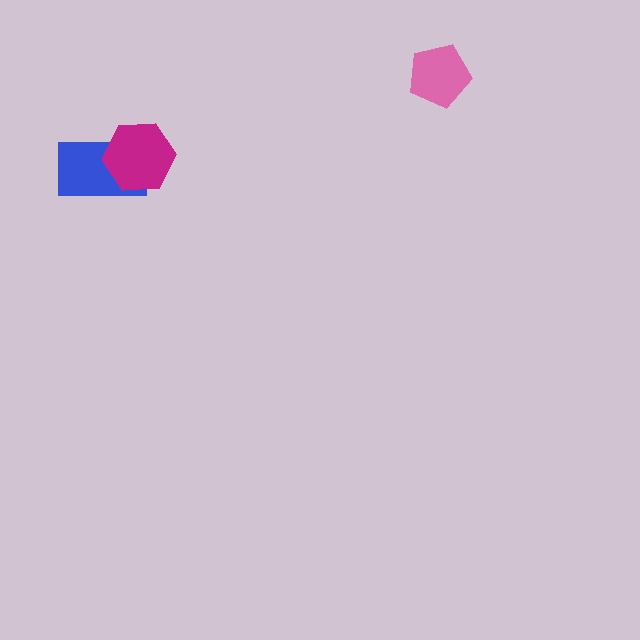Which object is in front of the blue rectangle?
The magenta hexagon is in front of the blue rectangle.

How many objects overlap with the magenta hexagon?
1 object overlaps with the magenta hexagon.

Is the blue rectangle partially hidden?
Yes, it is partially covered by another shape.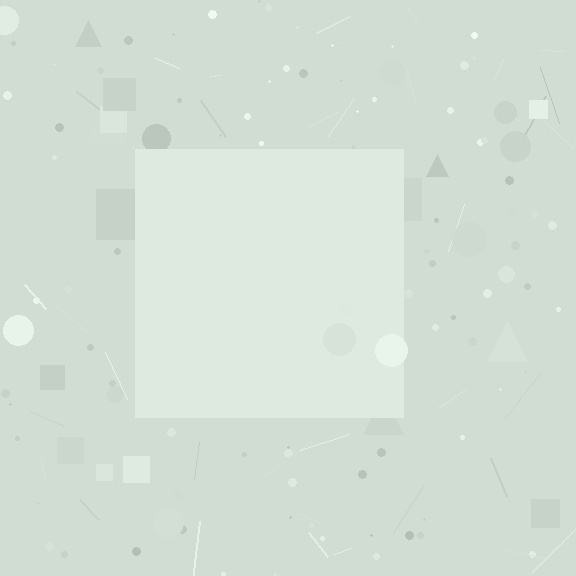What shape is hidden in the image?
A square is hidden in the image.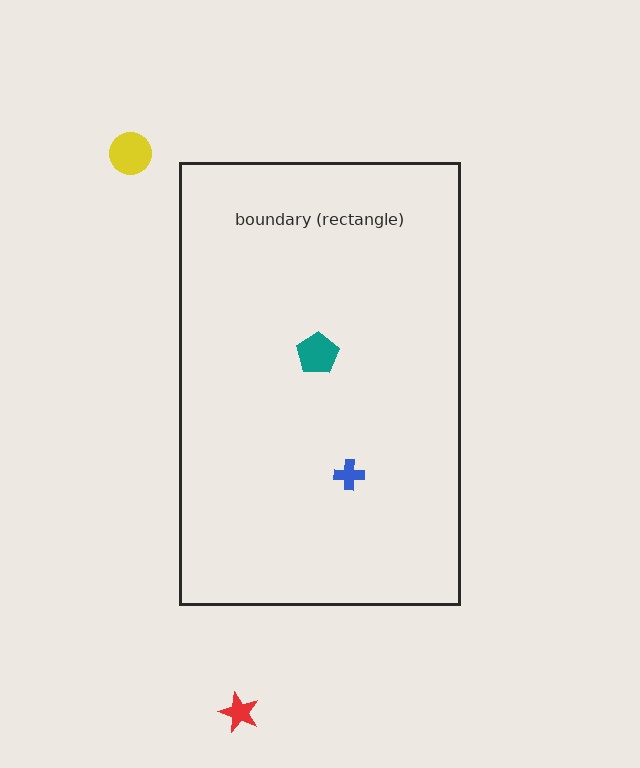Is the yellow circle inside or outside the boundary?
Outside.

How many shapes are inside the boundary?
2 inside, 2 outside.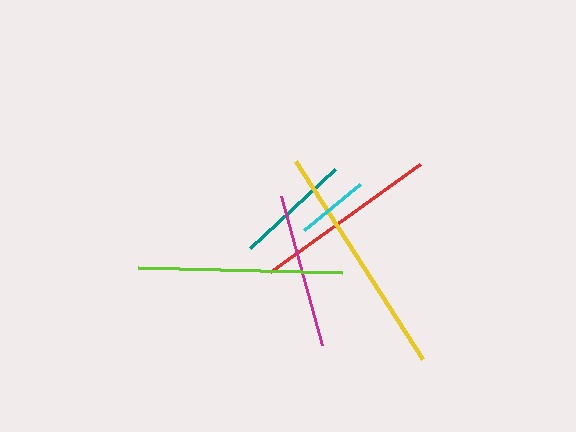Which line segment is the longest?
The yellow line is the longest at approximately 236 pixels.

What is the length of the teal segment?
The teal segment is approximately 117 pixels long.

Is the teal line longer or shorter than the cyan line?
The teal line is longer than the cyan line.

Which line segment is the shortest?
The cyan line is the shortest at approximately 72 pixels.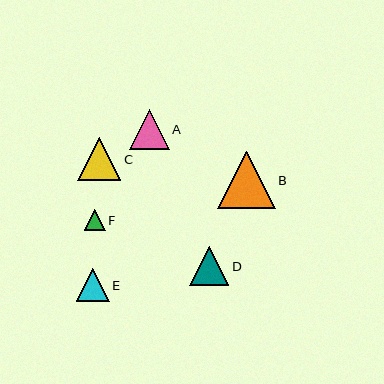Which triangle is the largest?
Triangle B is the largest with a size of approximately 57 pixels.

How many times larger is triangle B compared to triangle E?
Triangle B is approximately 1.7 times the size of triangle E.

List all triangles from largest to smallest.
From largest to smallest: B, C, A, D, E, F.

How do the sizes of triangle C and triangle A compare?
Triangle C and triangle A are approximately the same size.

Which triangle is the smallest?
Triangle F is the smallest with a size of approximately 21 pixels.